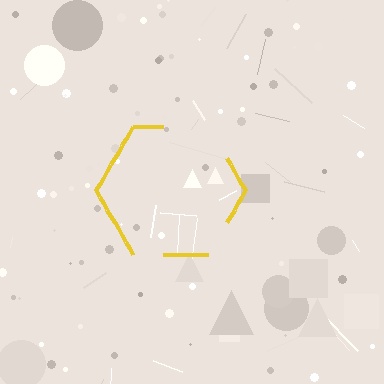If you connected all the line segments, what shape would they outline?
They would outline a hexagon.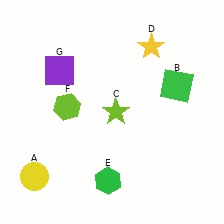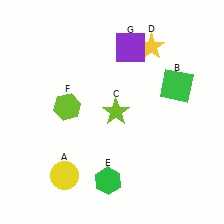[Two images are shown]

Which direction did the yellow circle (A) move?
The yellow circle (A) moved right.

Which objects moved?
The objects that moved are: the yellow circle (A), the purple square (G).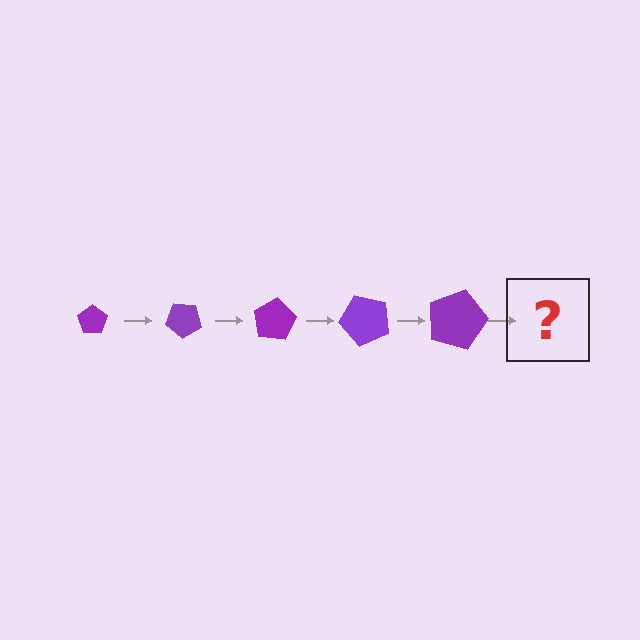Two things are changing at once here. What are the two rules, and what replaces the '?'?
The two rules are that the pentagon grows larger each step and it rotates 40 degrees each step. The '?' should be a pentagon, larger than the previous one and rotated 200 degrees from the start.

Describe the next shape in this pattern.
It should be a pentagon, larger than the previous one and rotated 200 degrees from the start.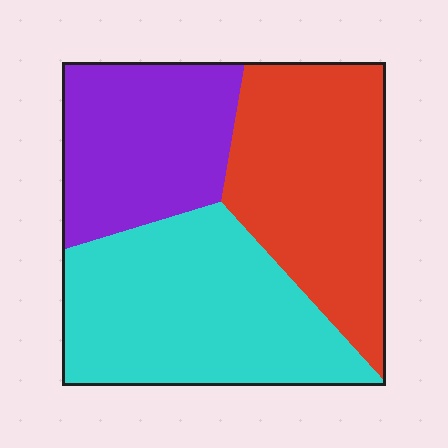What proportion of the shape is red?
Red takes up between a third and a half of the shape.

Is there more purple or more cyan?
Cyan.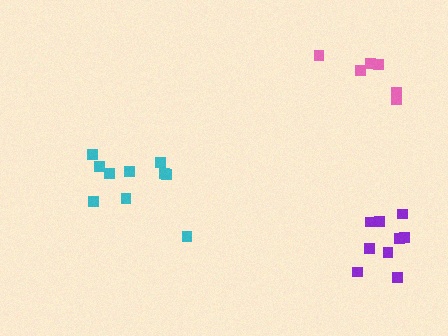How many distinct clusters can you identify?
There are 3 distinct clusters.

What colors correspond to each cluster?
The clusters are colored: cyan, purple, pink.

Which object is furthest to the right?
The purple cluster is rightmost.